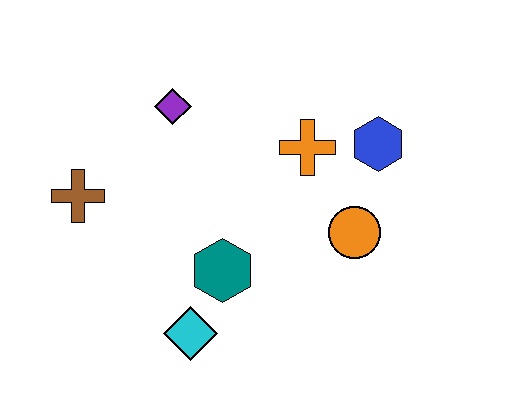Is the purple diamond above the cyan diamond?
Yes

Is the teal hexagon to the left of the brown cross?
No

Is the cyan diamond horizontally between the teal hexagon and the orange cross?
No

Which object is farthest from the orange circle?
The brown cross is farthest from the orange circle.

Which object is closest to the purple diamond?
The brown cross is closest to the purple diamond.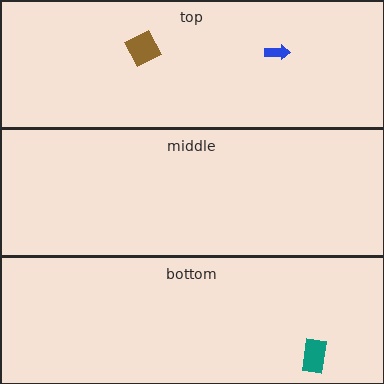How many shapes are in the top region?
2.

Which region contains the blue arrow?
The top region.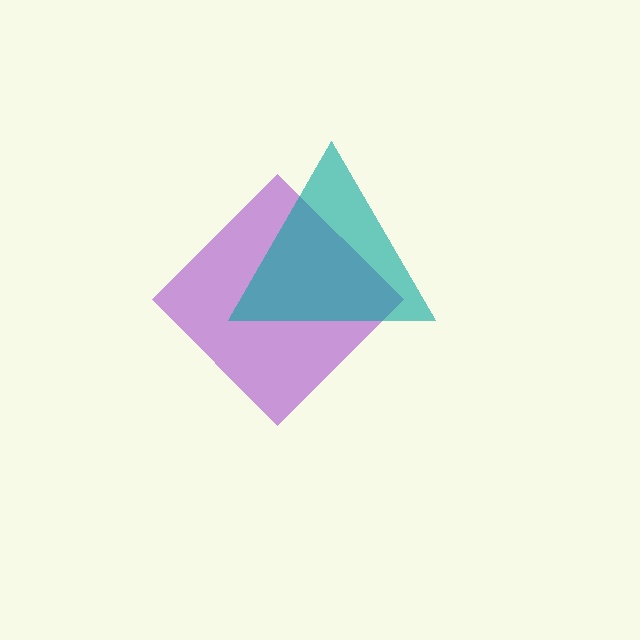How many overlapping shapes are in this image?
There are 2 overlapping shapes in the image.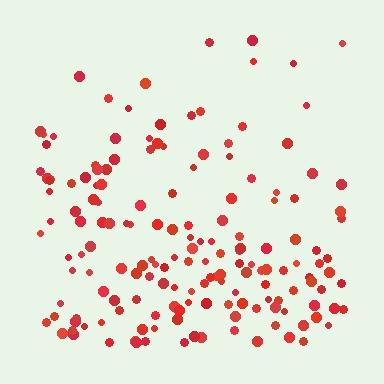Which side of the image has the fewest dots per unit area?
The top.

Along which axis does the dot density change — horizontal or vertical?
Vertical.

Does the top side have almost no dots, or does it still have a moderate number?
Still a moderate number, just noticeably fewer than the bottom.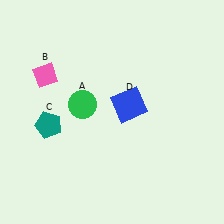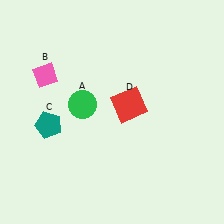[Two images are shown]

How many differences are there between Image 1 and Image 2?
There is 1 difference between the two images.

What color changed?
The square (D) changed from blue in Image 1 to red in Image 2.